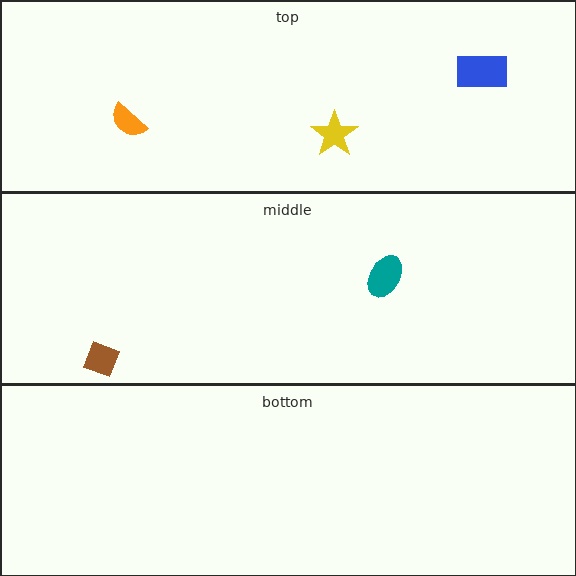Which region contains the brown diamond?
The middle region.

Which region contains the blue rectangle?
The top region.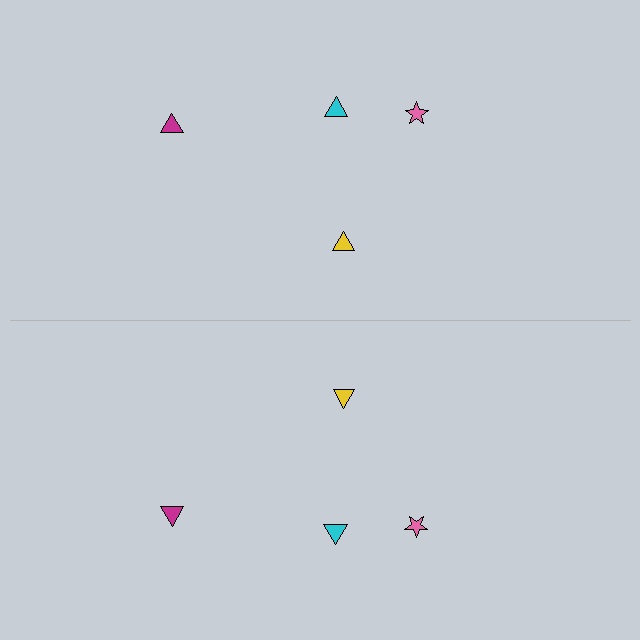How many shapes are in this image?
There are 8 shapes in this image.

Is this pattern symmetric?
Yes, this pattern has bilateral (reflection) symmetry.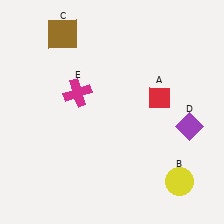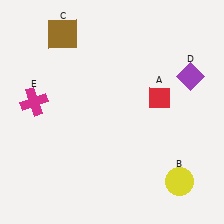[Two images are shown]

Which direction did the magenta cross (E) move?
The magenta cross (E) moved left.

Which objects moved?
The objects that moved are: the purple diamond (D), the magenta cross (E).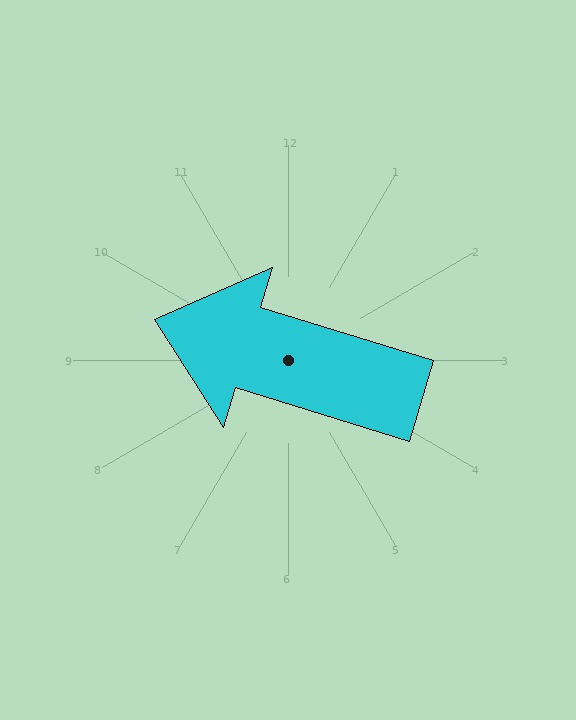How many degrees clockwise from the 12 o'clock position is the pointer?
Approximately 287 degrees.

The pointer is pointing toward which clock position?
Roughly 10 o'clock.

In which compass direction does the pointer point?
West.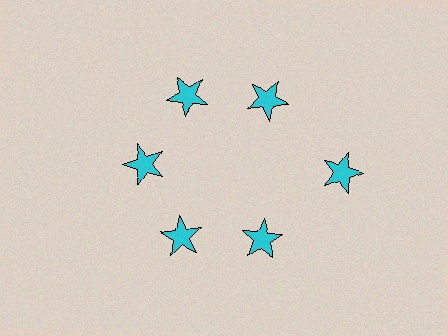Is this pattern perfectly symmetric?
No. The 6 cyan stars are arranged in a ring, but one element near the 3 o'clock position is pushed outward from the center, breaking the 6-fold rotational symmetry.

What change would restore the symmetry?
The symmetry would be restored by moving it inward, back onto the ring so that all 6 stars sit at equal angles and equal distance from the center.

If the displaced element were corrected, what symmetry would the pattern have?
It would have 6-fold rotational symmetry — the pattern would map onto itself every 60 degrees.